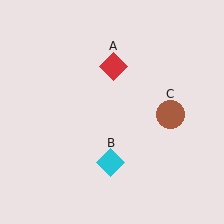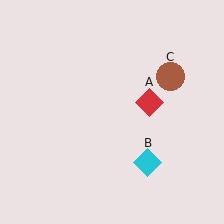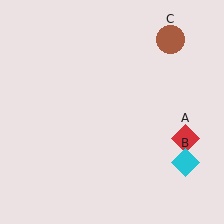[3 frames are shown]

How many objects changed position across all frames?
3 objects changed position: red diamond (object A), cyan diamond (object B), brown circle (object C).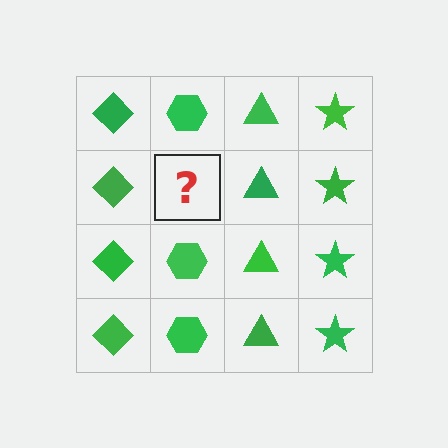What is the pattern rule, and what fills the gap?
The rule is that each column has a consistent shape. The gap should be filled with a green hexagon.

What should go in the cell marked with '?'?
The missing cell should contain a green hexagon.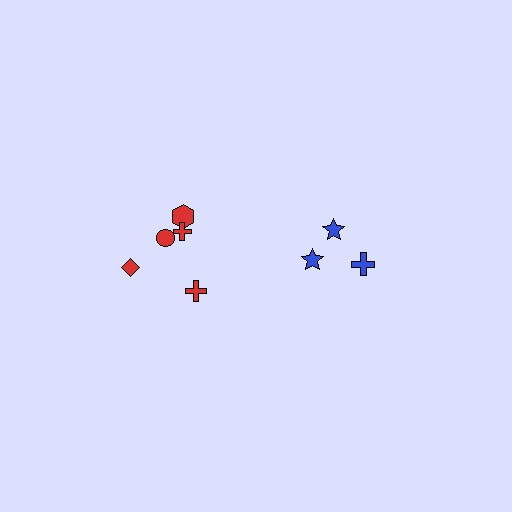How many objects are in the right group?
There are 3 objects.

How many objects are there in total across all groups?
There are 8 objects.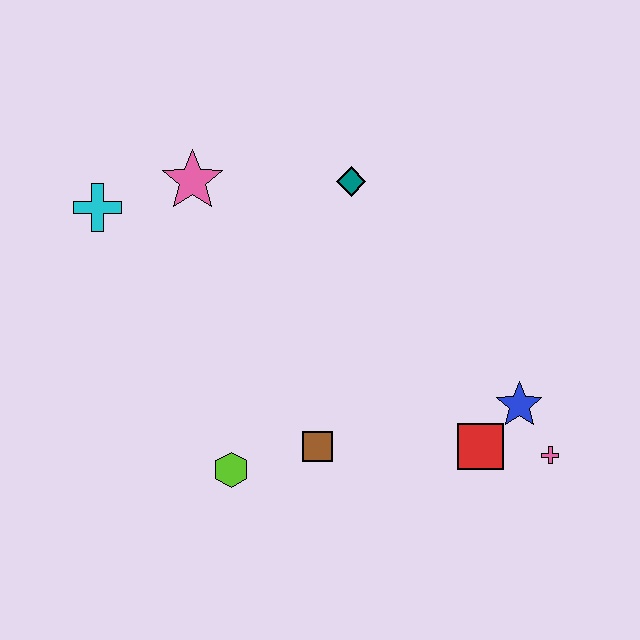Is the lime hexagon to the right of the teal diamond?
No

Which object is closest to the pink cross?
The blue star is closest to the pink cross.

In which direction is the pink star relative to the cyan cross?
The pink star is to the right of the cyan cross.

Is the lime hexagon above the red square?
No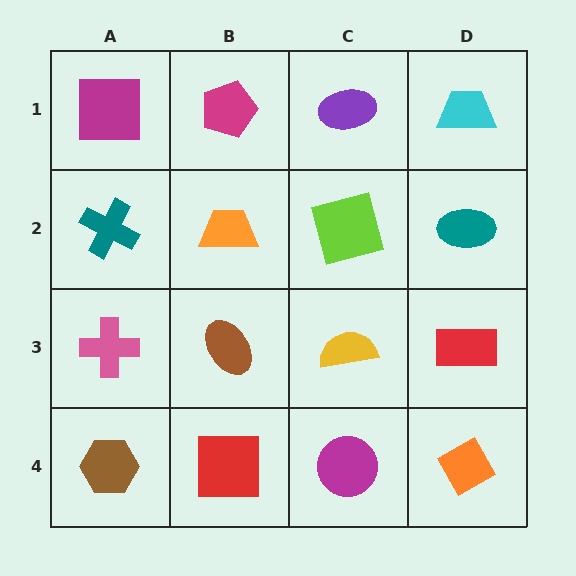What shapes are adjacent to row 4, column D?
A red rectangle (row 3, column D), a magenta circle (row 4, column C).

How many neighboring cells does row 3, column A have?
3.